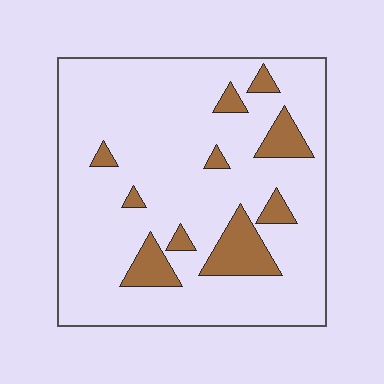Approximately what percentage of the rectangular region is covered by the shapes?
Approximately 15%.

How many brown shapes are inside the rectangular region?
10.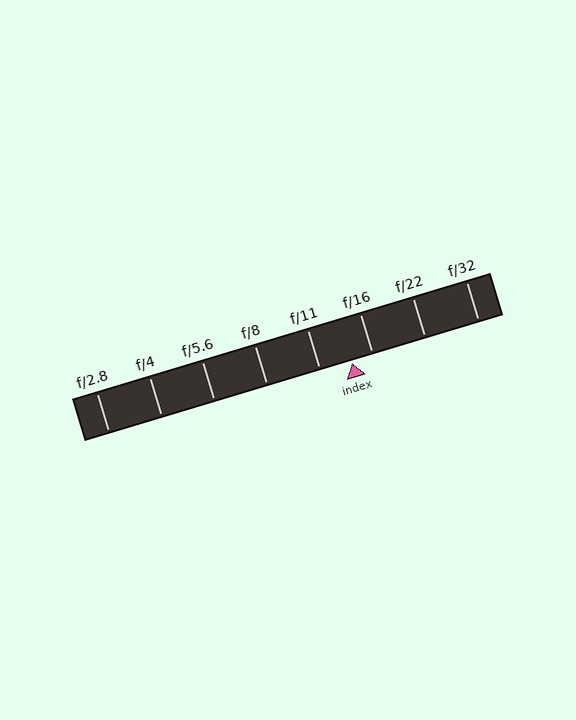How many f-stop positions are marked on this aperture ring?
There are 8 f-stop positions marked.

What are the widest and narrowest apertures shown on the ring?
The widest aperture shown is f/2.8 and the narrowest is f/32.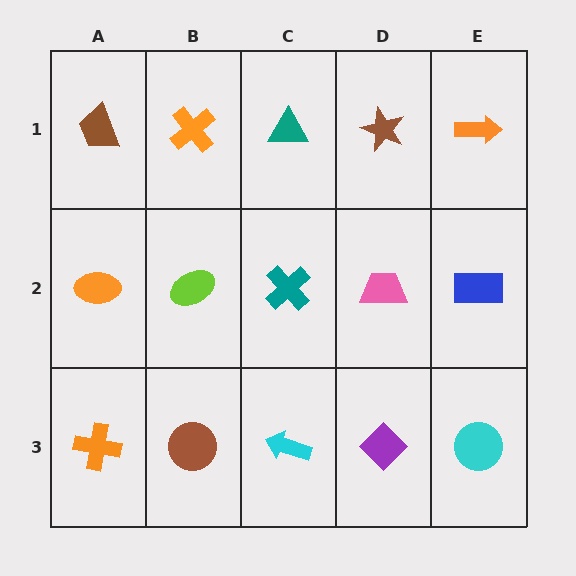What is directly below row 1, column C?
A teal cross.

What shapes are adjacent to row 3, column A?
An orange ellipse (row 2, column A), a brown circle (row 3, column B).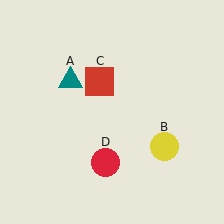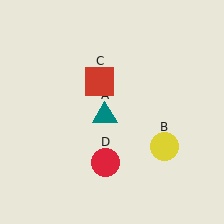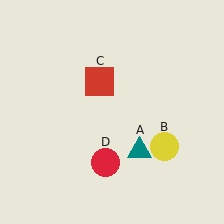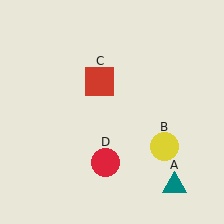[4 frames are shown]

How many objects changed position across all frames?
1 object changed position: teal triangle (object A).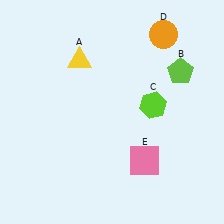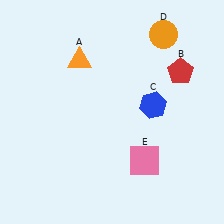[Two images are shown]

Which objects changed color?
A changed from yellow to orange. B changed from lime to red. C changed from lime to blue.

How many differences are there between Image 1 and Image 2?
There are 3 differences between the two images.